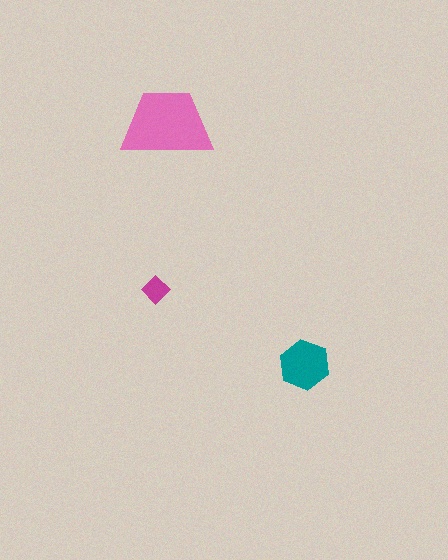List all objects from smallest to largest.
The magenta diamond, the teal hexagon, the pink trapezoid.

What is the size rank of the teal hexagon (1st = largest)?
2nd.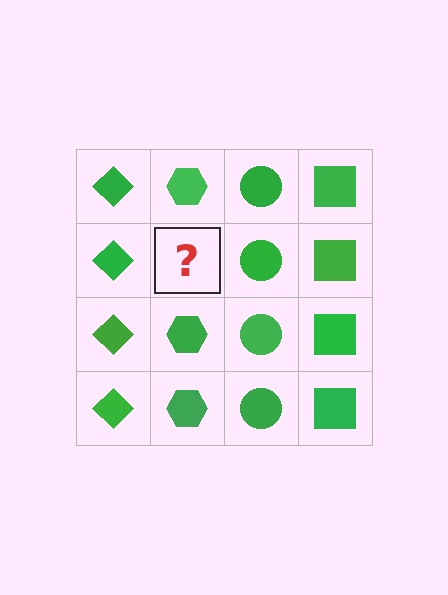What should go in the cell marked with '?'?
The missing cell should contain a green hexagon.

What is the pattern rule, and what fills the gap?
The rule is that each column has a consistent shape. The gap should be filled with a green hexagon.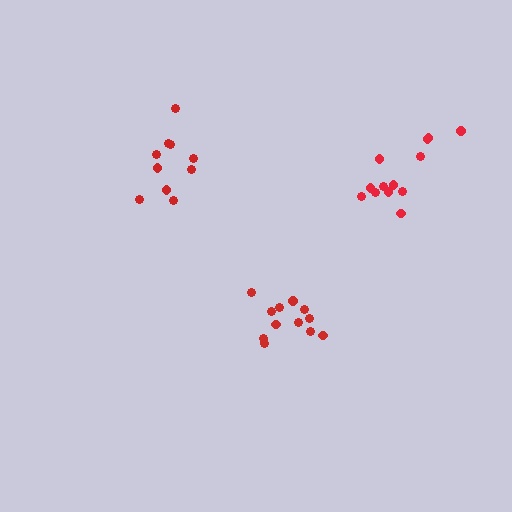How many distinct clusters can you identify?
There are 3 distinct clusters.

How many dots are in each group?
Group 1: 10 dots, Group 2: 12 dots, Group 3: 13 dots (35 total).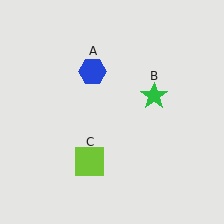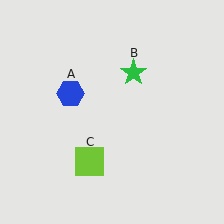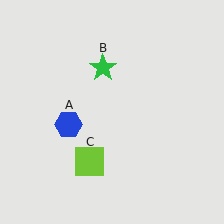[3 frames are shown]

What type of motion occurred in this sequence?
The blue hexagon (object A), green star (object B) rotated counterclockwise around the center of the scene.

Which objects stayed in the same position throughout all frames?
Lime square (object C) remained stationary.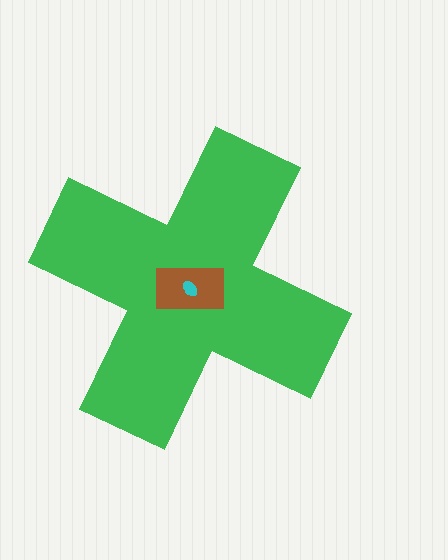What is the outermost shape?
The green cross.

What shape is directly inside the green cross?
The brown rectangle.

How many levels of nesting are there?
3.